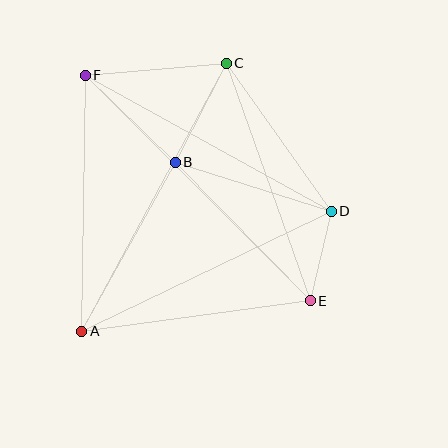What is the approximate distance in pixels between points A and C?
The distance between A and C is approximately 304 pixels.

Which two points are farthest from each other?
Points E and F are farthest from each other.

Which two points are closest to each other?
Points D and E are closest to each other.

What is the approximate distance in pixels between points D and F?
The distance between D and F is approximately 281 pixels.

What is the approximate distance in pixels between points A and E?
The distance between A and E is approximately 230 pixels.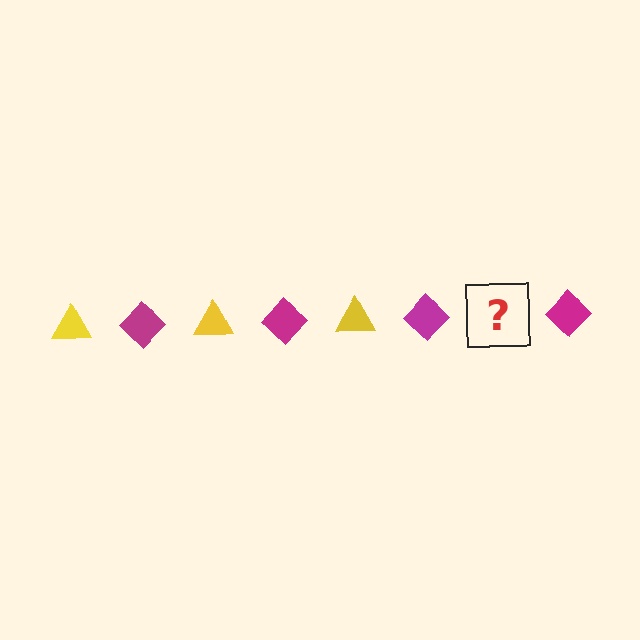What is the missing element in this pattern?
The missing element is a yellow triangle.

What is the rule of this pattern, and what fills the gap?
The rule is that the pattern alternates between yellow triangle and magenta diamond. The gap should be filled with a yellow triangle.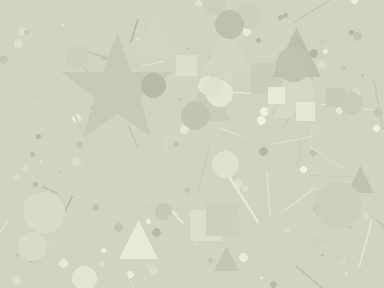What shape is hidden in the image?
A star is hidden in the image.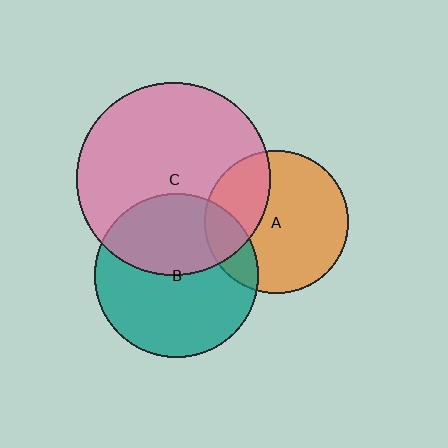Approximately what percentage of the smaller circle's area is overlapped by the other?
Approximately 30%.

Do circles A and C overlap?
Yes.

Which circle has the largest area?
Circle C (pink).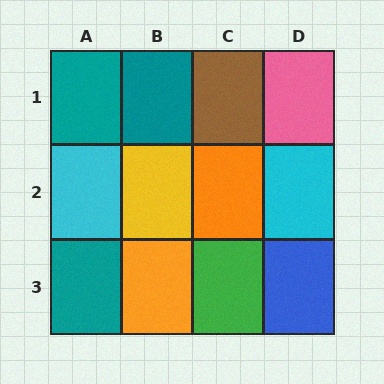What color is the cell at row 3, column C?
Green.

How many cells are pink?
1 cell is pink.